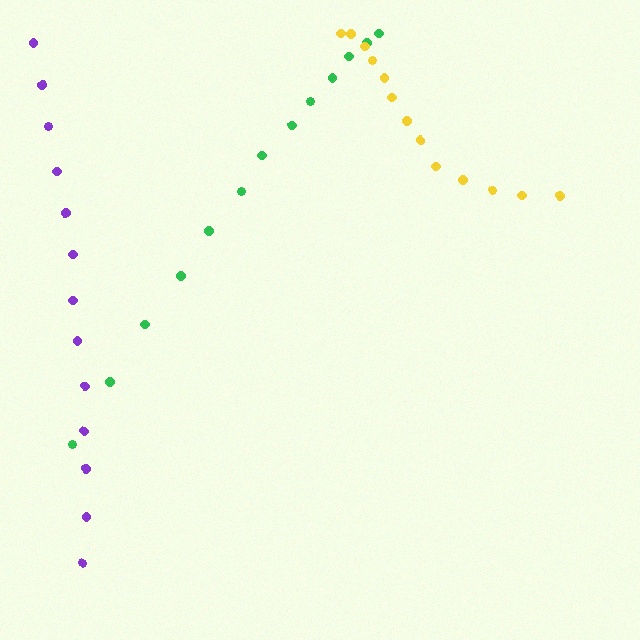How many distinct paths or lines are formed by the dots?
There are 3 distinct paths.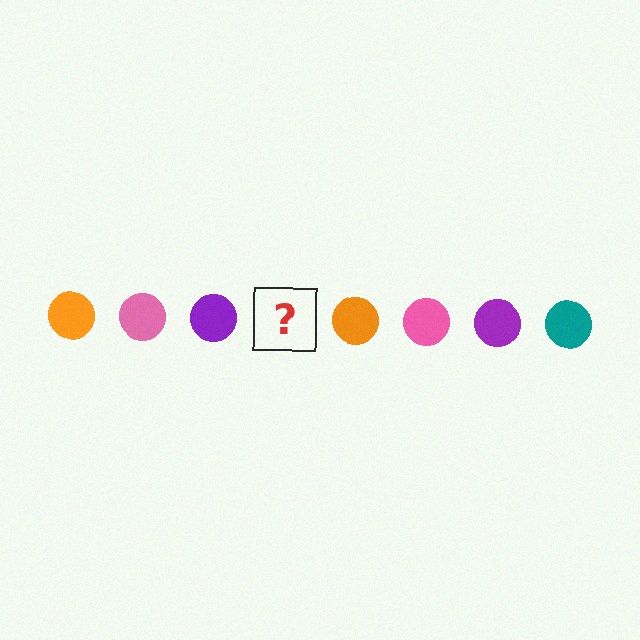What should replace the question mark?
The question mark should be replaced with a teal circle.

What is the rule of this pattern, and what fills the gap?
The rule is that the pattern cycles through orange, pink, purple, teal circles. The gap should be filled with a teal circle.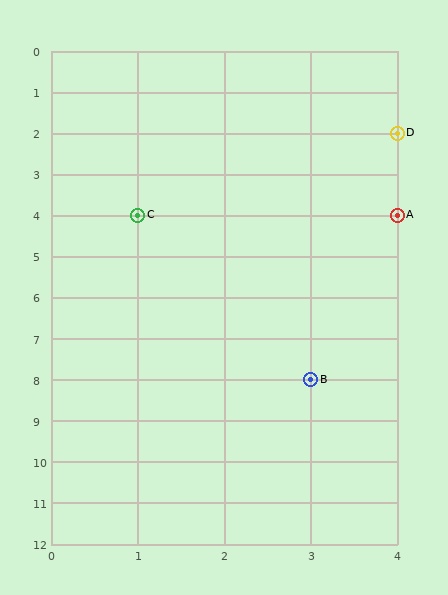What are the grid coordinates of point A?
Point A is at grid coordinates (4, 4).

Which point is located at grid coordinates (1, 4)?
Point C is at (1, 4).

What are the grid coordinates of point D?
Point D is at grid coordinates (4, 2).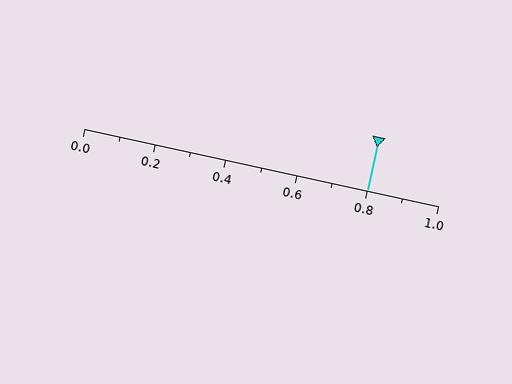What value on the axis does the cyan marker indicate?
The marker indicates approximately 0.8.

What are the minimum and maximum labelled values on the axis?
The axis runs from 0.0 to 1.0.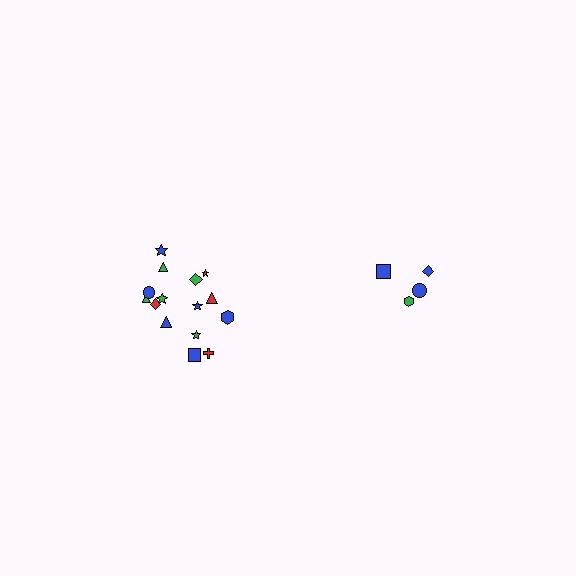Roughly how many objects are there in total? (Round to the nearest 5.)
Roughly 20 objects in total.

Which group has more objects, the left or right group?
The left group.